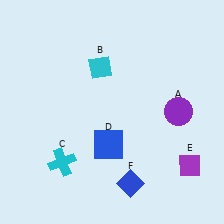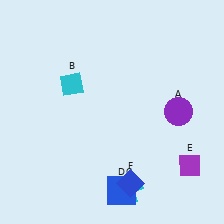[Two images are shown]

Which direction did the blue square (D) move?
The blue square (D) moved down.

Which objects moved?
The objects that moved are: the cyan diamond (B), the cyan cross (C), the blue square (D).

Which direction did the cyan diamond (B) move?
The cyan diamond (B) moved left.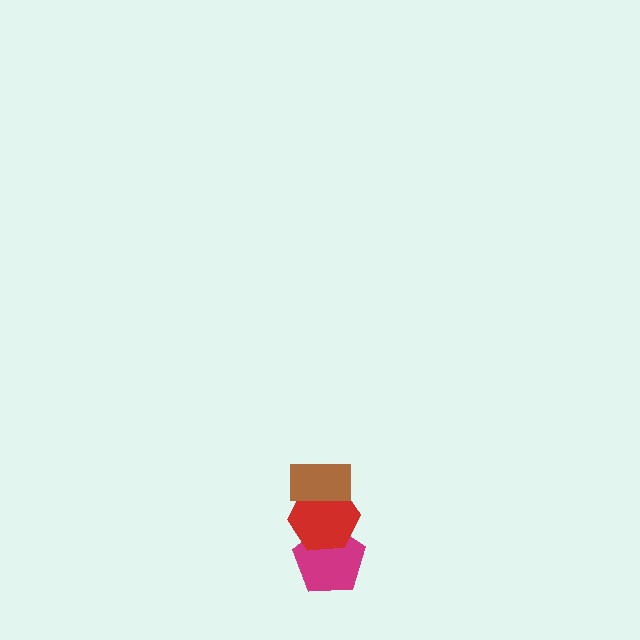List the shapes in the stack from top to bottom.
From top to bottom: the brown rectangle, the red hexagon, the magenta pentagon.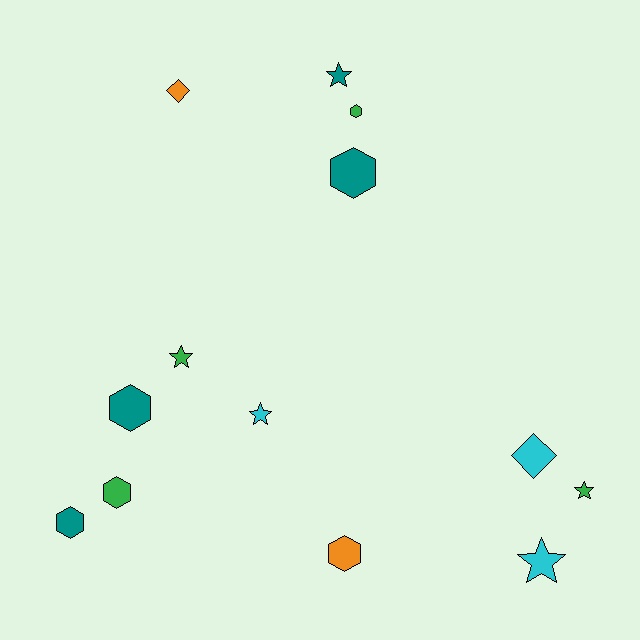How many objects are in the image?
There are 13 objects.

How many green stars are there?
There are 2 green stars.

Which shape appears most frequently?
Hexagon, with 6 objects.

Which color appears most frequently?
Teal, with 4 objects.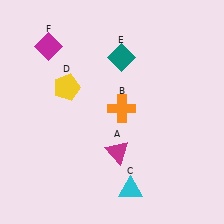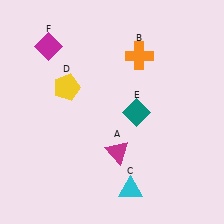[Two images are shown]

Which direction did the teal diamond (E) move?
The teal diamond (E) moved down.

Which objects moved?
The objects that moved are: the orange cross (B), the teal diamond (E).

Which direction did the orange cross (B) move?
The orange cross (B) moved up.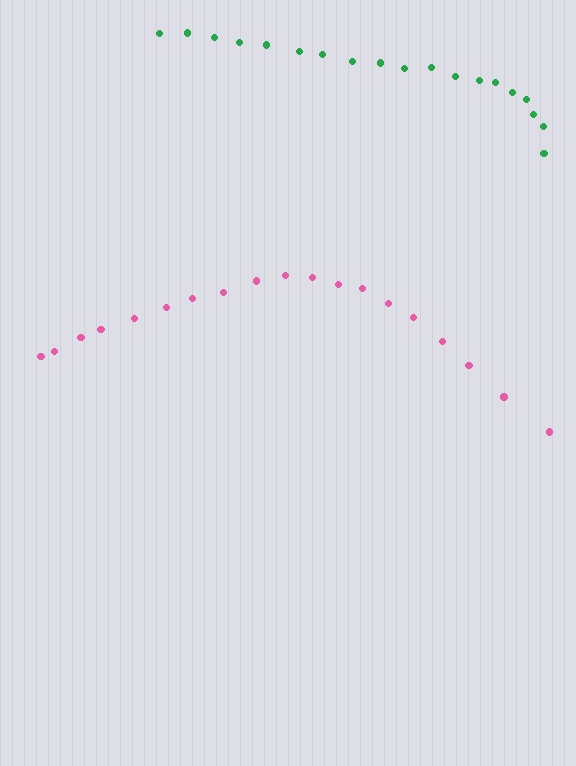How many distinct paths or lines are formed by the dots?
There are 2 distinct paths.